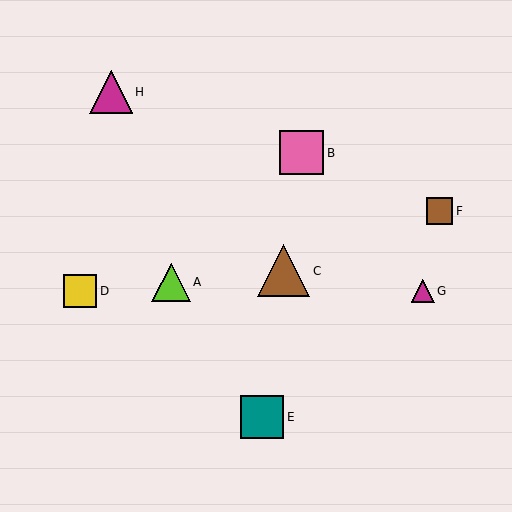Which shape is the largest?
The brown triangle (labeled C) is the largest.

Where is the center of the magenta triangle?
The center of the magenta triangle is at (111, 92).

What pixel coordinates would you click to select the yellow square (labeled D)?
Click at (80, 291) to select the yellow square D.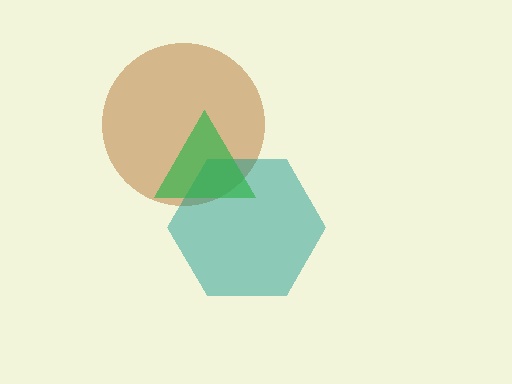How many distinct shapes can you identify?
There are 3 distinct shapes: a brown circle, a teal hexagon, a green triangle.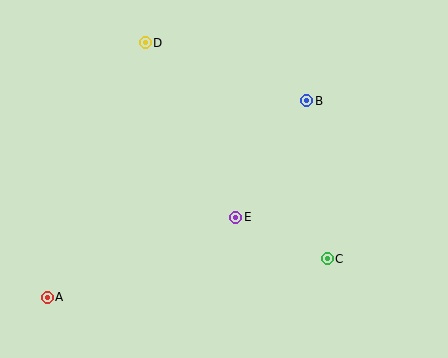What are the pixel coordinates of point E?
Point E is at (236, 217).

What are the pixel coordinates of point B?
Point B is at (307, 101).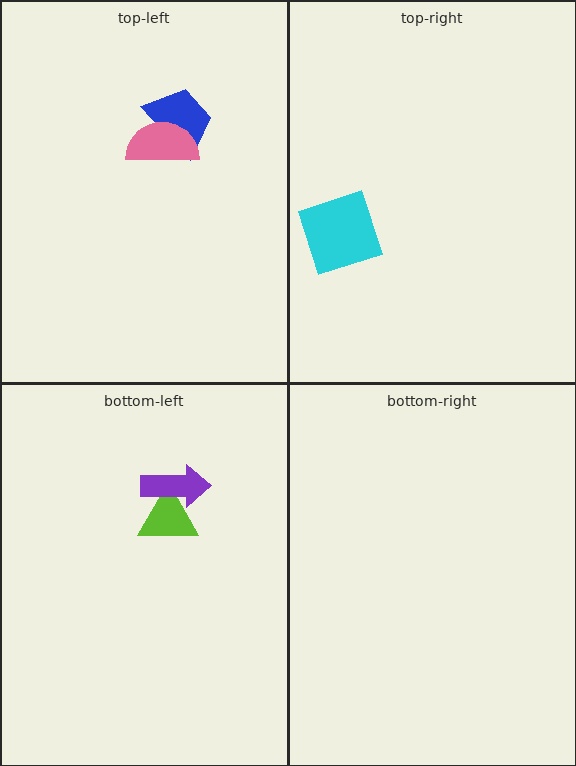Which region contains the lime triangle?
The bottom-left region.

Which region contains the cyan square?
The top-right region.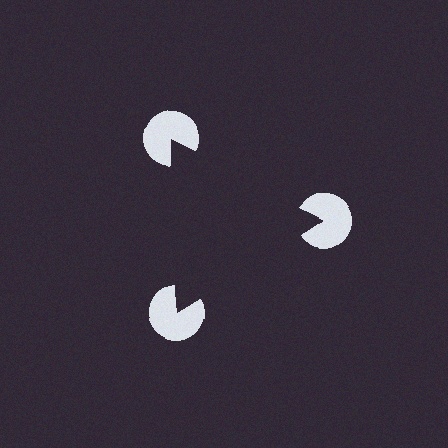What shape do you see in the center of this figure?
An illusory triangle — its edges are inferred from the aligned wedge cuts in the pac-man discs, not physically drawn.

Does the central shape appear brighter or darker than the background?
It typically appears slightly darker than the background, even though no actual brightness change is drawn.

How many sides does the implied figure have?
3 sides.